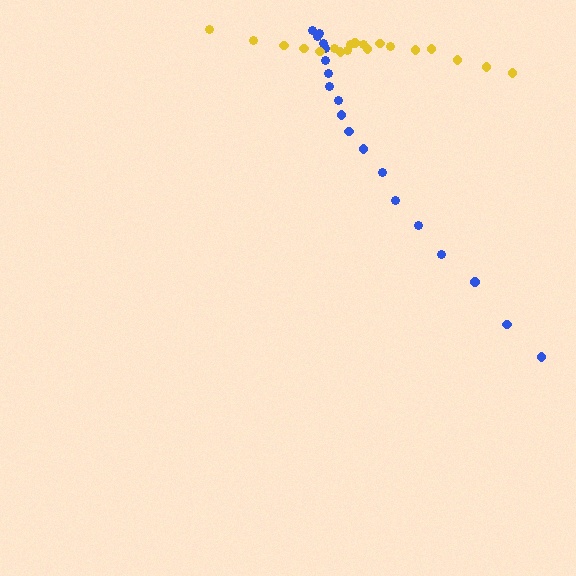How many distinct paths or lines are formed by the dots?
There are 2 distinct paths.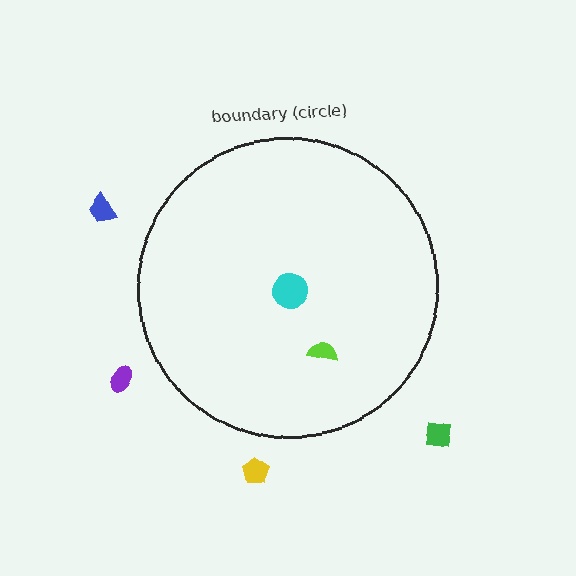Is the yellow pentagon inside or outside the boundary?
Outside.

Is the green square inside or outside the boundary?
Outside.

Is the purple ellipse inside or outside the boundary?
Outside.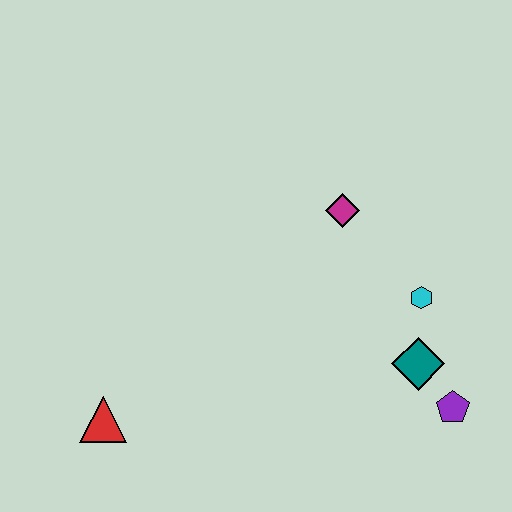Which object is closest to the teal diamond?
The purple pentagon is closest to the teal diamond.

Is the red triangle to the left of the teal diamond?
Yes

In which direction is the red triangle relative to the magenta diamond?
The red triangle is to the left of the magenta diamond.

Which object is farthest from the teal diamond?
The red triangle is farthest from the teal diamond.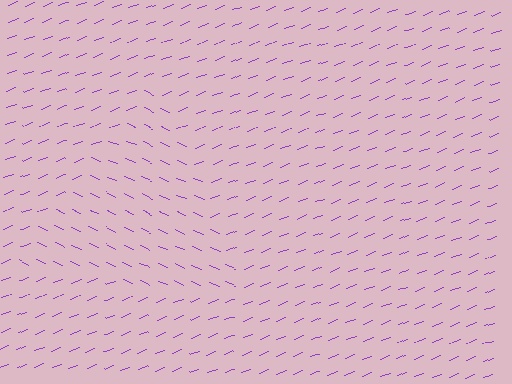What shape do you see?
I see a triangle.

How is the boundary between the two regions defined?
The boundary is defined purely by a change in line orientation (approximately 45 degrees difference). All lines are the same color and thickness.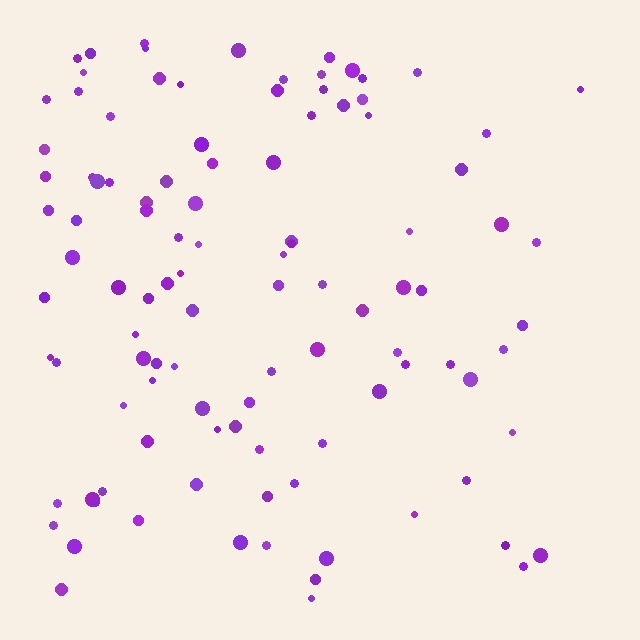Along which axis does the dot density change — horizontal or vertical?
Horizontal.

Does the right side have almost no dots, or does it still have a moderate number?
Still a moderate number, just noticeably fewer than the left.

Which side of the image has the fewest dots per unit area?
The right.